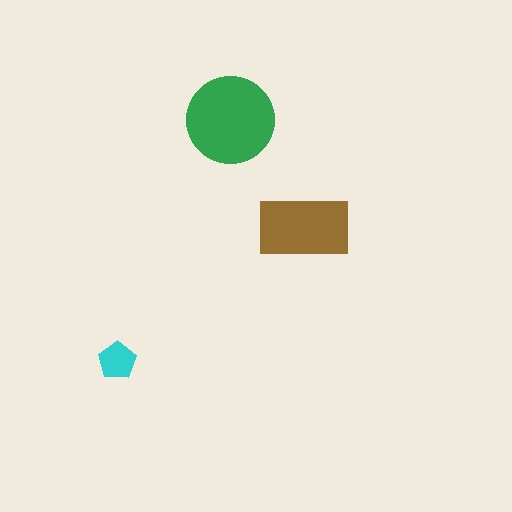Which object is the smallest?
The cyan pentagon.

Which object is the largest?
The green circle.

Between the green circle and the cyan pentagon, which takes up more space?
The green circle.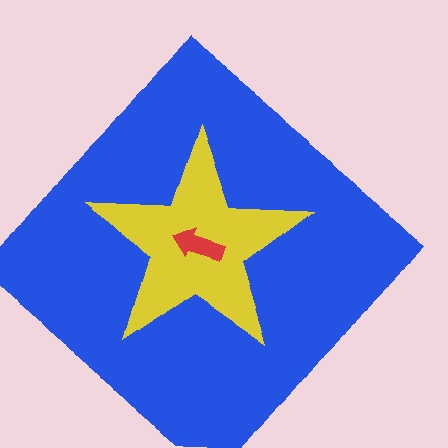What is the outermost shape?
The blue diamond.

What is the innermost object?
The red arrow.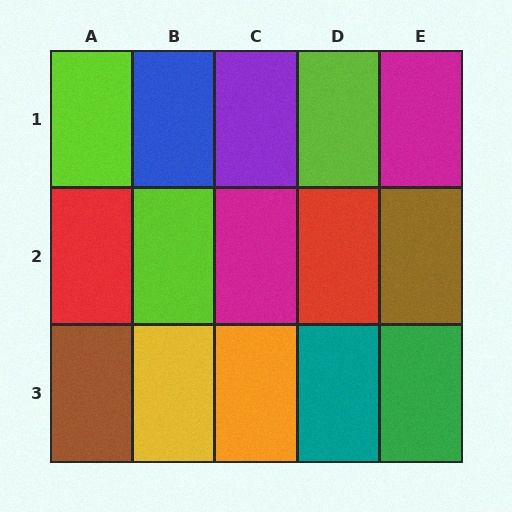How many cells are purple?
1 cell is purple.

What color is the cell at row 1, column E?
Magenta.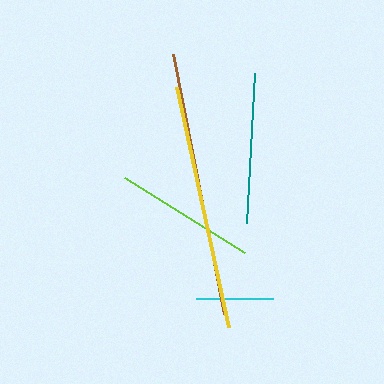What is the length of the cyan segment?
The cyan segment is approximately 77 pixels long.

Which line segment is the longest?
The brown line is the longest at approximately 264 pixels.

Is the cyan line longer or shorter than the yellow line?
The yellow line is longer than the cyan line.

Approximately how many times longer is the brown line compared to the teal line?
The brown line is approximately 1.8 times the length of the teal line.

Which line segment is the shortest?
The cyan line is the shortest at approximately 77 pixels.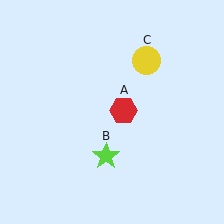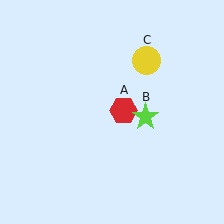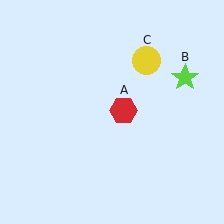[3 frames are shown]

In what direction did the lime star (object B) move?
The lime star (object B) moved up and to the right.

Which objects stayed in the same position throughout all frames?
Red hexagon (object A) and yellow circle (object C) remained stationary.